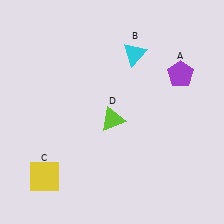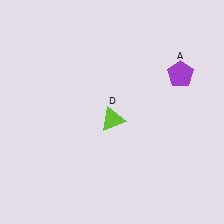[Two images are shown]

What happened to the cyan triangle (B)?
The cyan triangle (B) was removed in Image 2. It was in the top-right area of Image 1.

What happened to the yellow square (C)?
The yellow square (C) was removed in Image 2. It was in the bottom-left area of Image 1.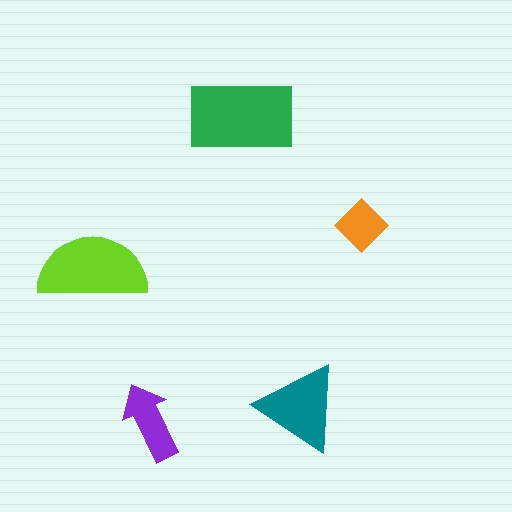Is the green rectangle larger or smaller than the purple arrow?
Larger.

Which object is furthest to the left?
The lime semicircle is leftmost.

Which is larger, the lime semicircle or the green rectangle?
The green rectangle.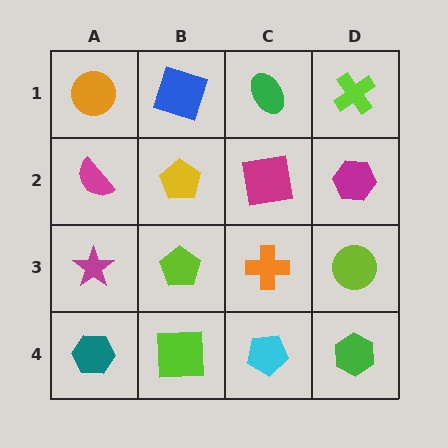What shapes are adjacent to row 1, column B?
A yellow pentagon (row 2, column B), an orange circle (row 1, column A), a green ellipse (row 1, column C).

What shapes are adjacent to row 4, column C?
An orange cross (row 3, column C), a lime square (row 4, column B), a green hexagon (row 4, column D).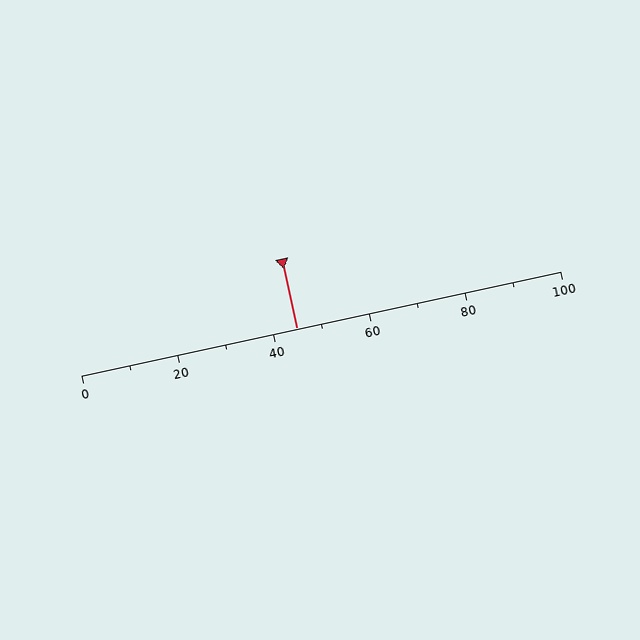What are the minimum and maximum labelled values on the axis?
The axis runs from 0 to 100.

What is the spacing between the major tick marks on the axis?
The major ticks are spaced 20 apart.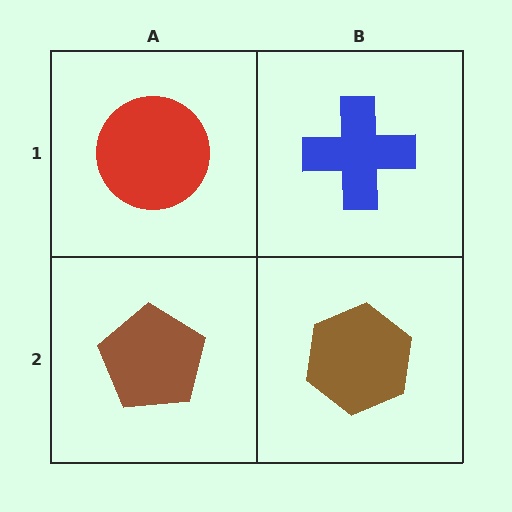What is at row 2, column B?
A brown hexagon.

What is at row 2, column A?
A brown pentagon.